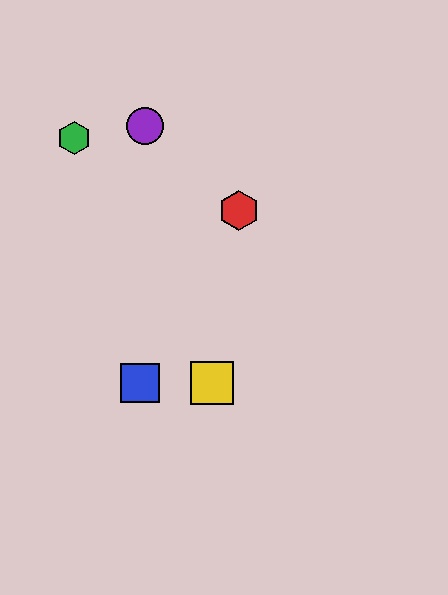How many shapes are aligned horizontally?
2 shapes (the blue square, the yellow square) are aligned horizontally.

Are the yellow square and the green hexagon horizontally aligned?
No, the yellow square is at y≈383 and the green hexagon is at y≈138.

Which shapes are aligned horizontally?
The blue square, the yellow square are aligned horizontally.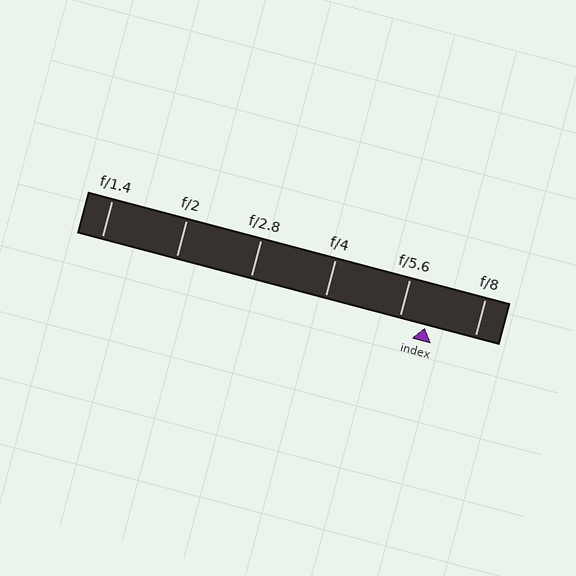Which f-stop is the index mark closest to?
The index mark is closest to f/5.6.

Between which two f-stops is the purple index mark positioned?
The index mark is between f/5.6 and f/8.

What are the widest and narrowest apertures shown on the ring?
The widest aperture shown is f/1.4 and the narrowest is f/8.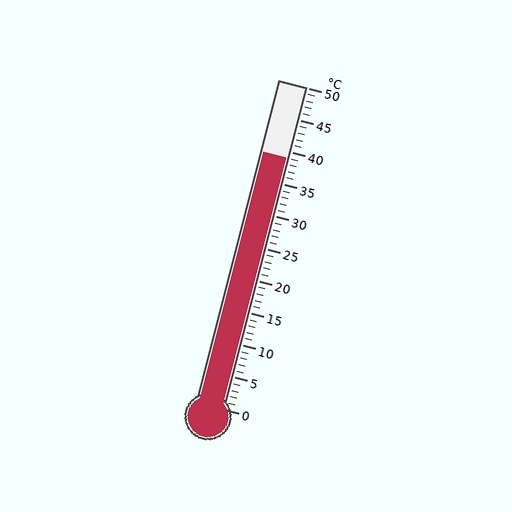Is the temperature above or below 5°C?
The temperature is above 5°C.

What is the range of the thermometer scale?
The thermometer scale ranges from 0°C to 50°C.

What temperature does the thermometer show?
The thermometer shows approximately 39°C.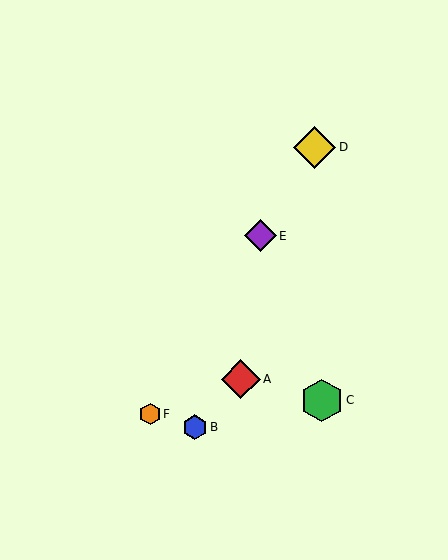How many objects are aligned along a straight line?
3 objects (D, E, F) are aligned along a straight line.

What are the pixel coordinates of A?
Object A is at (241, 379).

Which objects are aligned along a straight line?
Objects D, E, F are aligned along a straight line.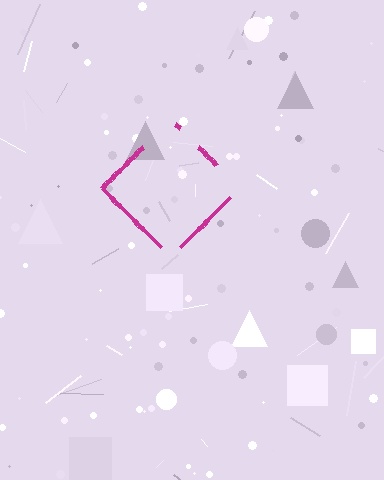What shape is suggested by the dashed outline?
The dashed outline suggests a diamond.